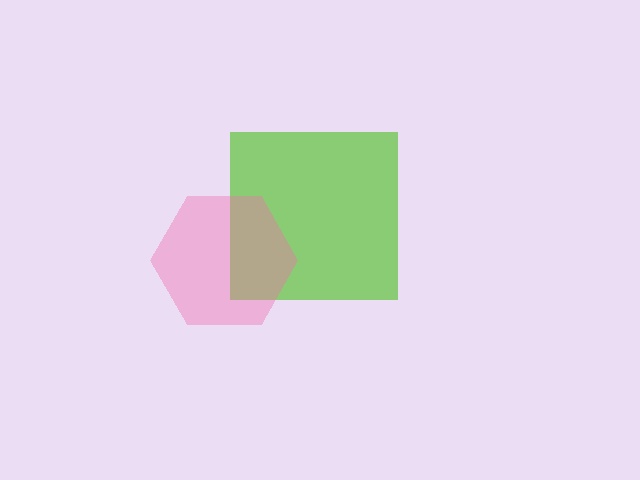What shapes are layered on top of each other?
The layered shapes are: a lime square, a pink hexagon.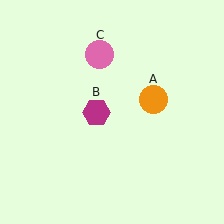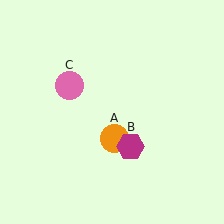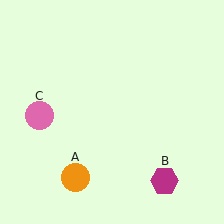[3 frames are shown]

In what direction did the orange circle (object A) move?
The orange circle (object A) moved down and to the left.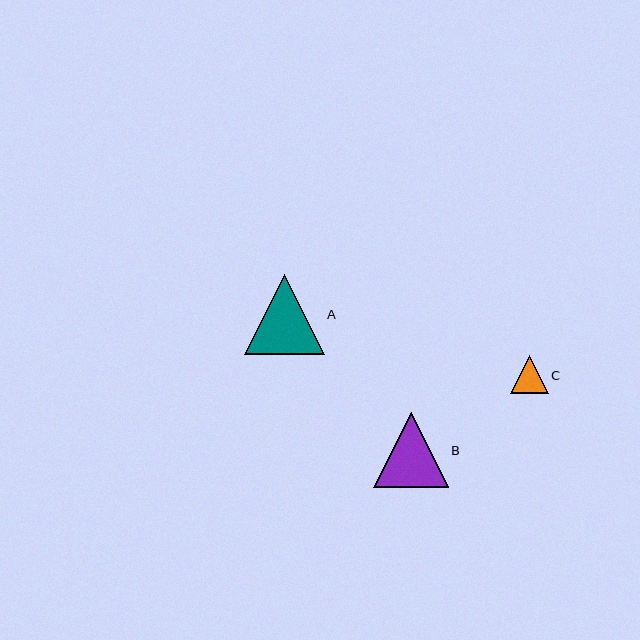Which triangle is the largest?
Triangle A is the largest with a size of approximately 80 pixels.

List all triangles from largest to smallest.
From largest to smallest: A, B, C.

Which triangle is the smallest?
Triangle C is the smallest with a size of approximately 38 pixels.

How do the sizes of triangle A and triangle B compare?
Triangle A and triangle B are approximately the same size.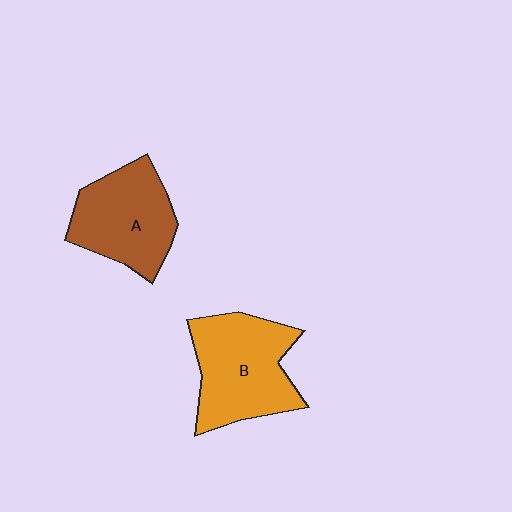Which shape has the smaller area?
Shape A (brown).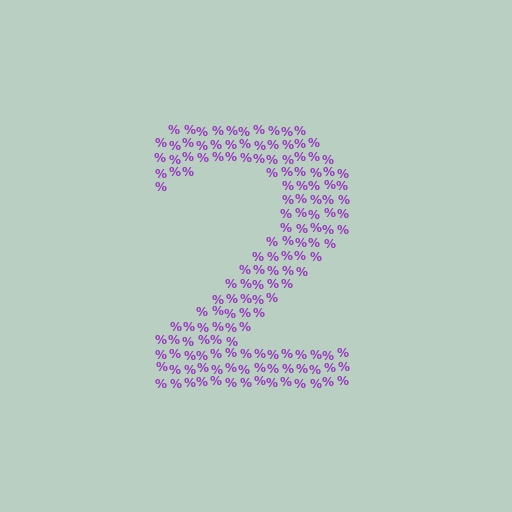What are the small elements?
The small elements are percent signs.